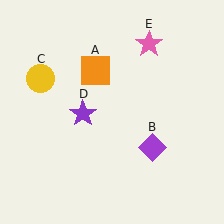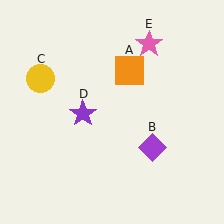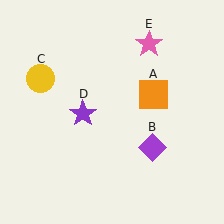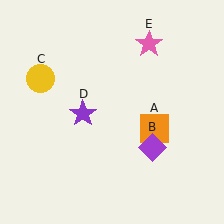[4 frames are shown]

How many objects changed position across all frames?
1 object changed position: orange square (object A).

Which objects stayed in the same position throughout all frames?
Purple diamond (object B) and yellow circle (object C) and purple star (object D) and pink star (object E) remained stationary.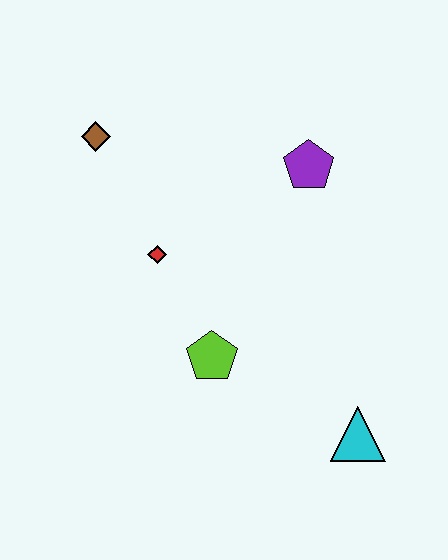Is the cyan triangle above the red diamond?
No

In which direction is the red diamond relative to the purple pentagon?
The red diamond is to the left of the purple pentagon.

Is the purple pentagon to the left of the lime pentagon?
No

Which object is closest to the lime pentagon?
The red diamond is closest to the lime pentagon.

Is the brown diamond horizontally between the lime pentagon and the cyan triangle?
No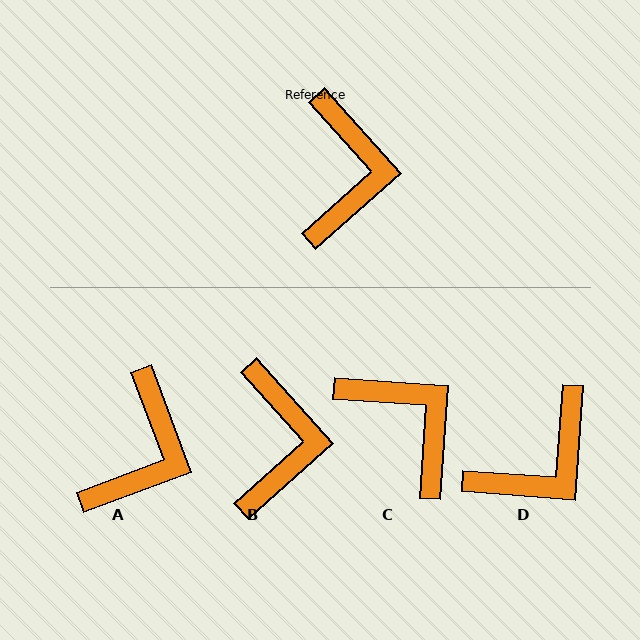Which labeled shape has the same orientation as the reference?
B.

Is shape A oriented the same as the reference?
No, it is off by about 21 degrees.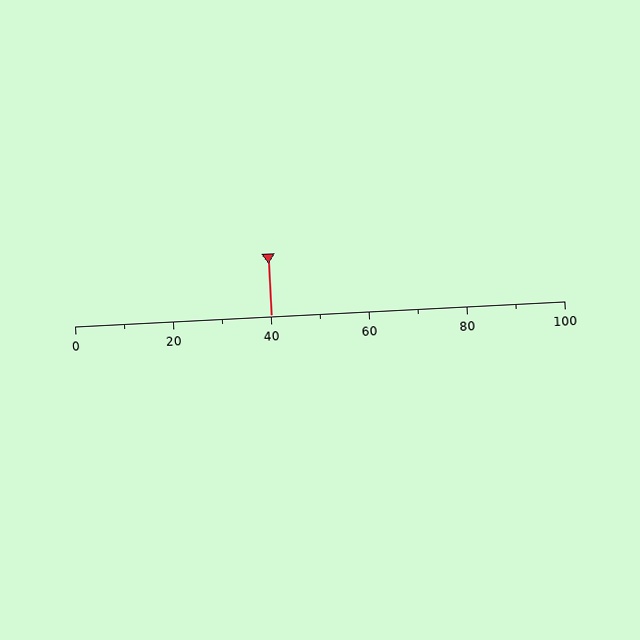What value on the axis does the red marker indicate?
The marker indicates approximately 40.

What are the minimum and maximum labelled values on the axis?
The axis runs from 0 to 100.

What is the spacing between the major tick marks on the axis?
The major ticks are spaced 20 apart.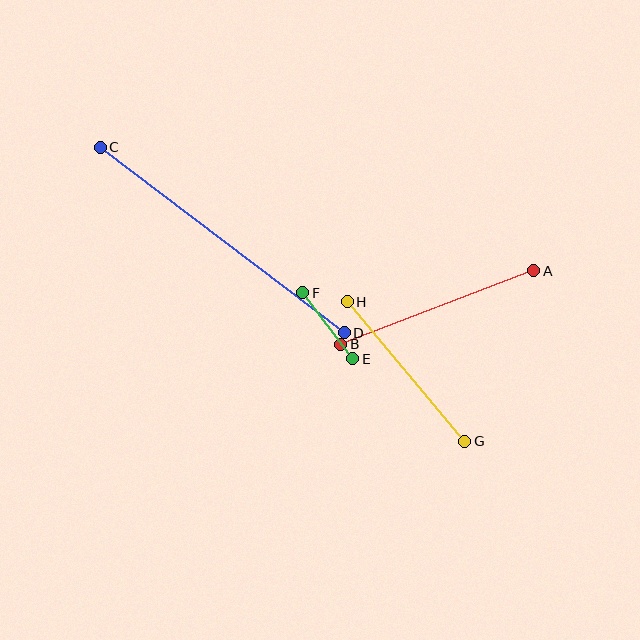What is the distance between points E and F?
The distance is approximately 83 pixels.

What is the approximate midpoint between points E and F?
The midpoint is at approximately (328, 326) pixels.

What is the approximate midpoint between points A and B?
The midpoint is at approximately (437, 308) pixels.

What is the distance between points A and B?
The distance is approximately 206 pixels.